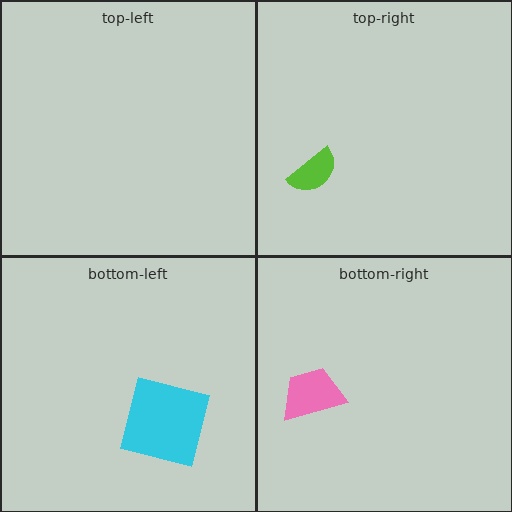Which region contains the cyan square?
The bottom-left region.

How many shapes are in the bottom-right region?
1.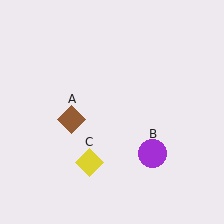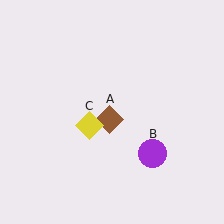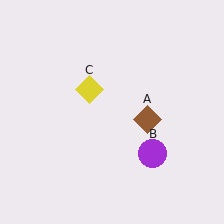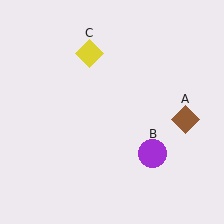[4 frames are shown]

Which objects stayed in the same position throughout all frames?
Purple circle (object B) remained stationary.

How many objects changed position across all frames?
2 objects changed position: brown diamond (object A), yellow diamond (object C).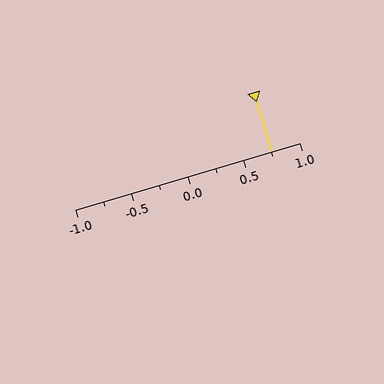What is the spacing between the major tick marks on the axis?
The major ticks are spaced 0.5 apart.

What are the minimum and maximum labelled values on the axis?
The axis runs from -1.0 to 1.0.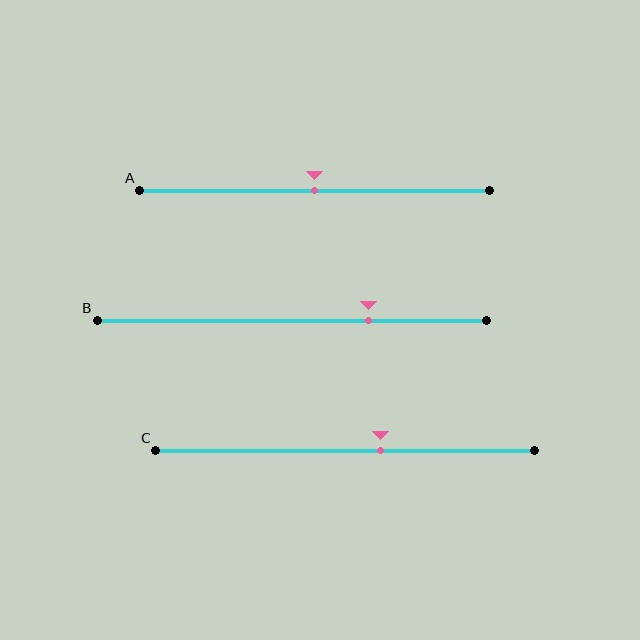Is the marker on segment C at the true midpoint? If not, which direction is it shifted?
No, the marker on segment C is shifted to the right by about 9% of the segment length.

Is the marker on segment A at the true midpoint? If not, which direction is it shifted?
Yes, the marker on segment A is at the true midpoint.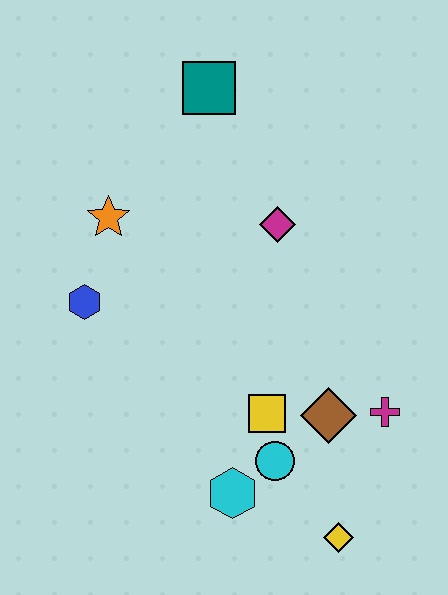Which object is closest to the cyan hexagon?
The cyan circle is closest to the cyan hexagon.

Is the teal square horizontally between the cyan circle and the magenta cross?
No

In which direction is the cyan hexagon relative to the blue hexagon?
The cyan hexagon is below the blue hexagon.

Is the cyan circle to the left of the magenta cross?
Yes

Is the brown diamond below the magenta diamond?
Yes